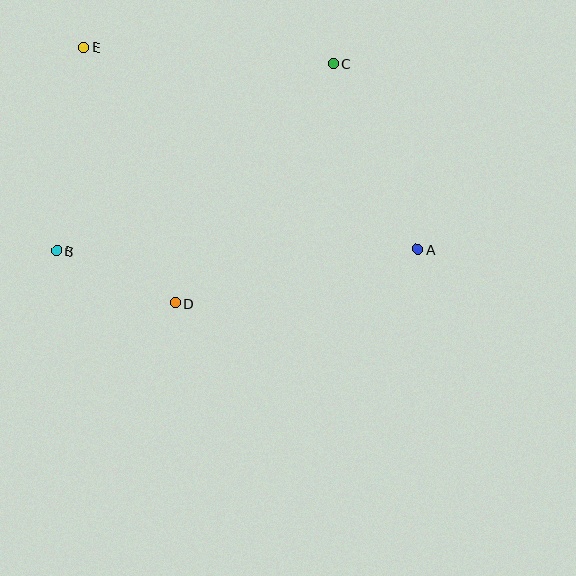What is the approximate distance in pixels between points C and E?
The distance between C and E is approximately 249 pixels.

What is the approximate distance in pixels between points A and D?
The distance between A and D is approximately 248 pixels.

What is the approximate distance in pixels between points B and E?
The distance between B and E is approximately 205 pixels.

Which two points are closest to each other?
Points B and D are closest to each other.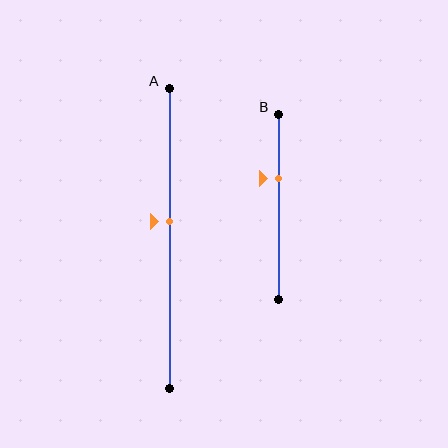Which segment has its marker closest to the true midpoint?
Segment A has its marker closest to the true midpoint.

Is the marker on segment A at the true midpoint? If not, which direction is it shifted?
No, the marker on segment A is shifted upward by about 5% of the segment length.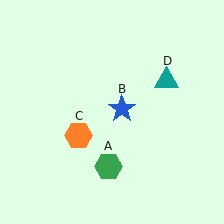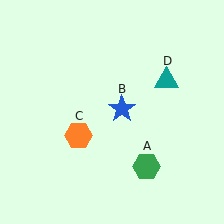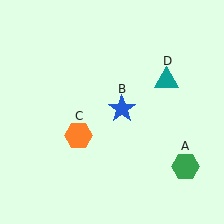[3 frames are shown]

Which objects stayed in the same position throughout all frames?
Blue star (object B) and orange hexagon (object C) and teal triangle (object D) remained stationary.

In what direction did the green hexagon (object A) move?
The green hexagon (object A) moved right.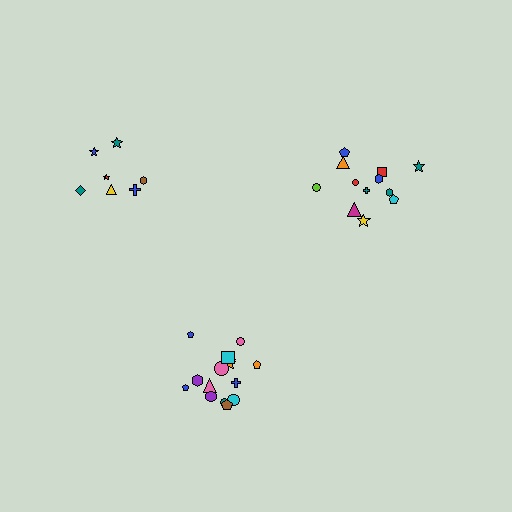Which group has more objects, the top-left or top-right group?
The top-right group.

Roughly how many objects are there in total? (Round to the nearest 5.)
Roughly 35 objects in total.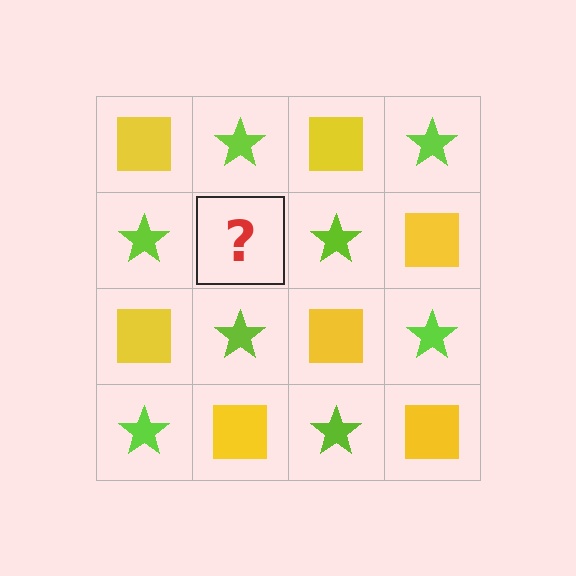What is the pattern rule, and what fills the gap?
The rule is that it alternates yellow square and lime star in a checkerboard pattern. The gap should be filled with a yellow square.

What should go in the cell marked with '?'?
The missing cell should contain a yellow square.